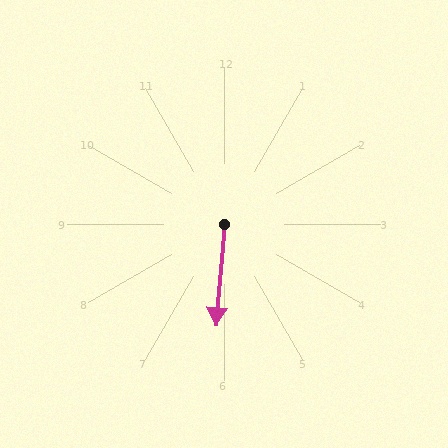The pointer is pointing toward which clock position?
Roughly 6 o'clock.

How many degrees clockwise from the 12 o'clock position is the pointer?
Approximately 185 degrees.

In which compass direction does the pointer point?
South.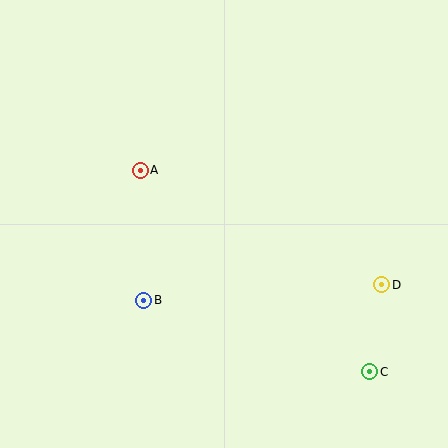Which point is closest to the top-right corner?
Point D is closest to the top-right corner.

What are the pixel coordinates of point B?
Point B is at (144, 300).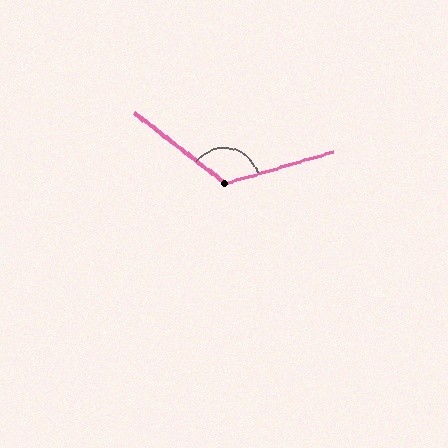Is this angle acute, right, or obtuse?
It is obtuse.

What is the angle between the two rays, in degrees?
Approximately 126 degrees.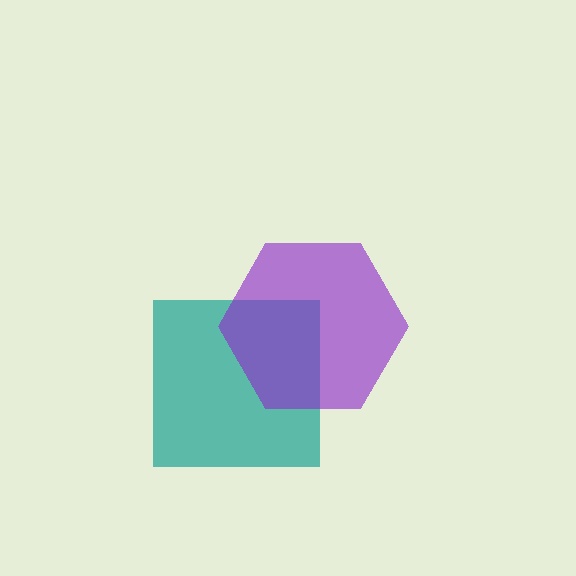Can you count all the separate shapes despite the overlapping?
Yes, there are 2 separate shapes.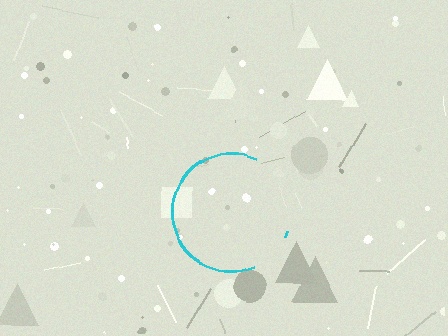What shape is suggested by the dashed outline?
The dashed outline suggests a circle.